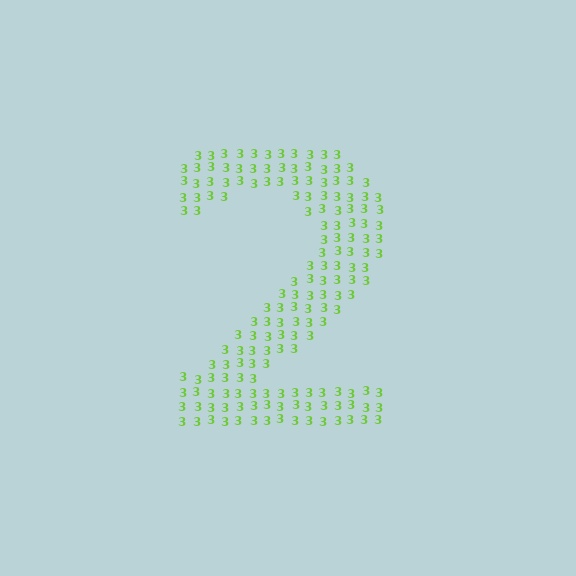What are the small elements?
The small elements are digit 3's.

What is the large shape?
The large shape is the digit 2.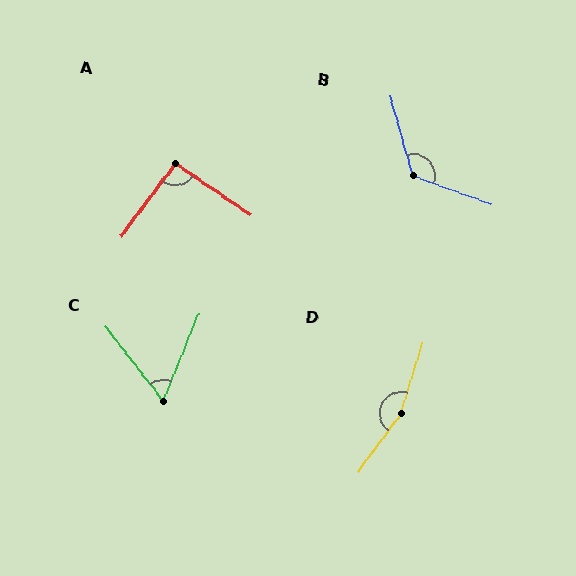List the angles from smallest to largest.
C (60°), A (92°), B (126°), D (161°).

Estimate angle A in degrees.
Approximately 92 degrees.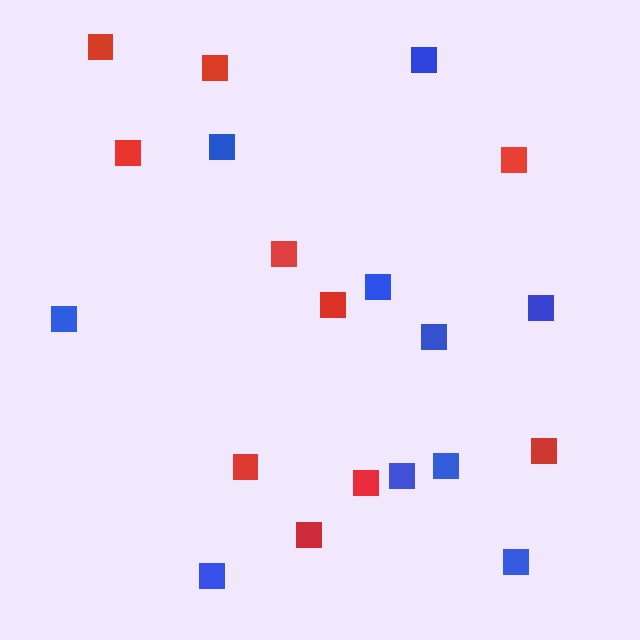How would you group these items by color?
There are 2 groups: one group of red squares (10) and one group of blue squares (10).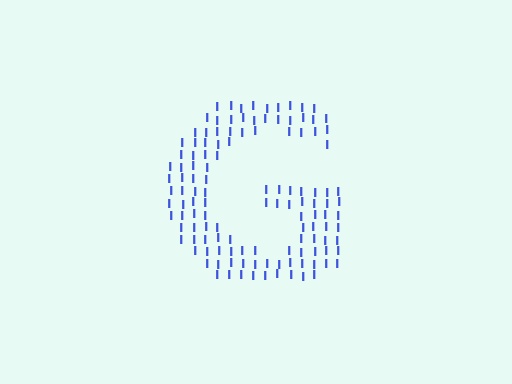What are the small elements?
The small elements are letter I's.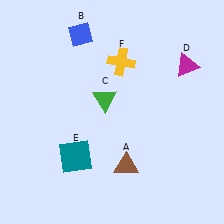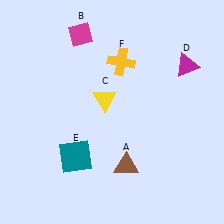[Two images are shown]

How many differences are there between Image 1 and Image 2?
There are 2 differences between the two images.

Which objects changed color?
B changed from blue to magenta. C changed from green to yellow.